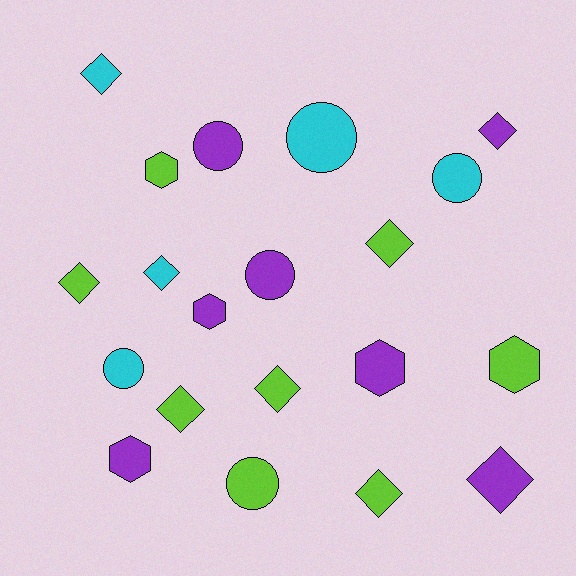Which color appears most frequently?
Lime, with 8 objects.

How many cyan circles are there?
There are 3 cyan circles.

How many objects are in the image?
There are 20 objects.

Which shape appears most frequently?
Diamond, with 9 objects.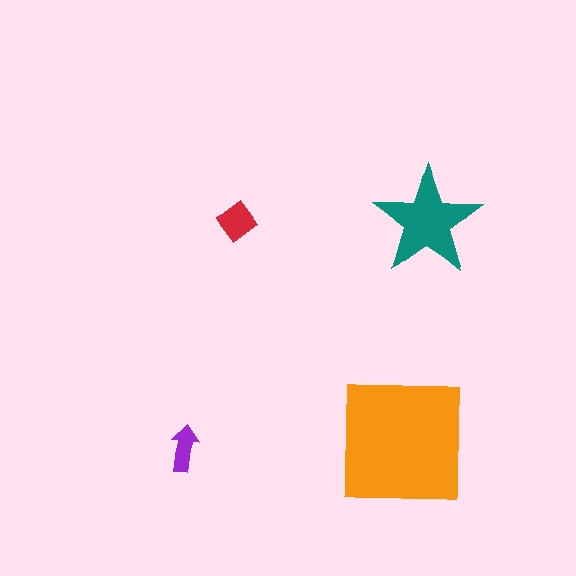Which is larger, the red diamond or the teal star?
The teal star.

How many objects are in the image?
There are 4 objects in the image.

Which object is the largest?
The orange square.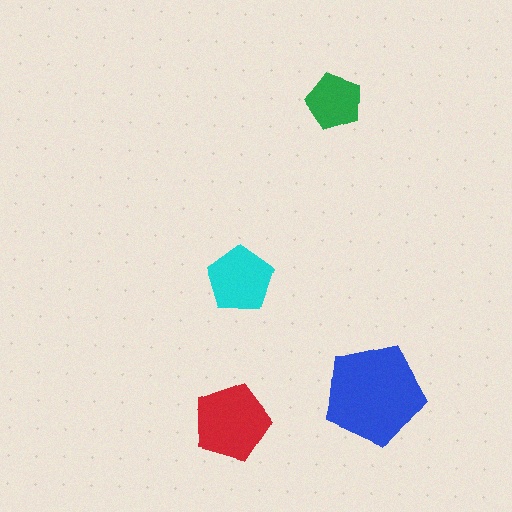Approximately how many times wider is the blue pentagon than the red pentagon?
About 1.5 times wider.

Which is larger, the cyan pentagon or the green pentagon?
The cyan one.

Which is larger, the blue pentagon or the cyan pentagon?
The blue one.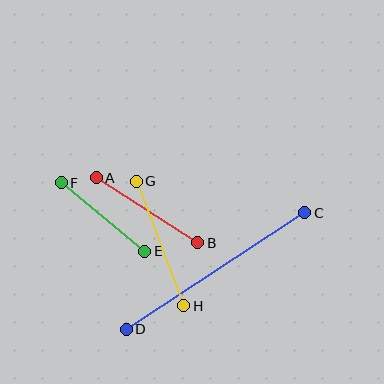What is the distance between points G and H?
The distance is approximately 133 pixels.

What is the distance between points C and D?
The distance is approximately 213 pixels.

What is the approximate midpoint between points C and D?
The midpoint is at approximately (215, 271) pixels.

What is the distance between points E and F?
The distance is approximately 108 pixels.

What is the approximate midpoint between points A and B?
The midpoint is at approximately (147, 210) pixels.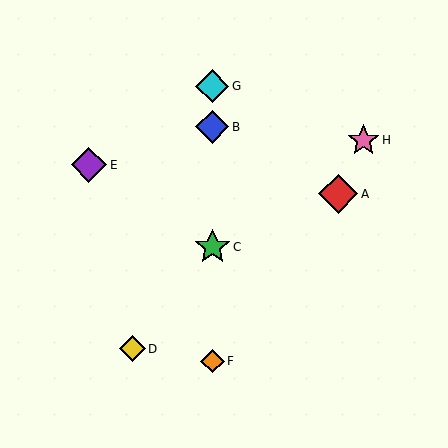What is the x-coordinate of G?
Object G is at x≈212.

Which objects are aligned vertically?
Objects B, C, F, G are aligned vertically.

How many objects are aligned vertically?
4 objects (B, C, F, G) are aligned vertically.